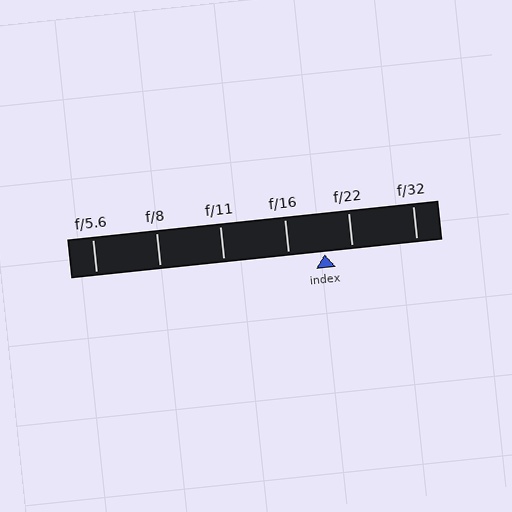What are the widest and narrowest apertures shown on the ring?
The widest aperture shown is f/5.6 and the narrowest is f/32.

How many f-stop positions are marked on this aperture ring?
There are 6 f-stop positions marked.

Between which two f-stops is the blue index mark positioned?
The index mark is between f/16 and f/22.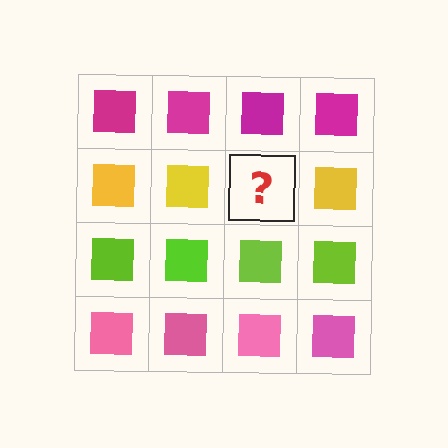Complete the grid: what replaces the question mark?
The question mark should be replaced with a yellow square.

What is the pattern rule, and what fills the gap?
The rule is that each row has a consistent color. The gap should be filled with a yellow square.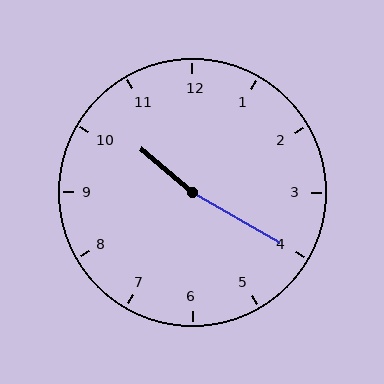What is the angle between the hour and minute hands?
Approximately 170 degrees.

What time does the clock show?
10:20.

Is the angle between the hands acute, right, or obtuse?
It is obtuse.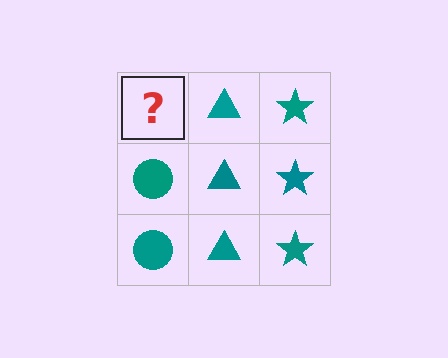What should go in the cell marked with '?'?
The missing cell should contain a teal circle.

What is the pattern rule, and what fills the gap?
The rule is that each column has a consistent shape. The gap should be filled with a teal circle.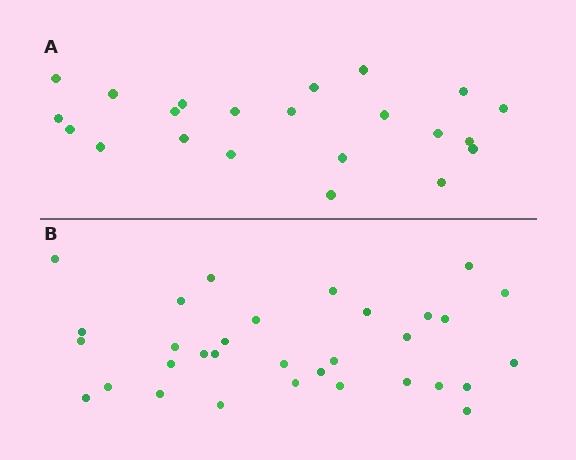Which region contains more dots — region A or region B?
Region B (the bottom region) has more dots.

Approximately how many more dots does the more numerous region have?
Region B has roughly 10 or so more dots than region A.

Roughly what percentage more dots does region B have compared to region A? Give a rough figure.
About 45% more.